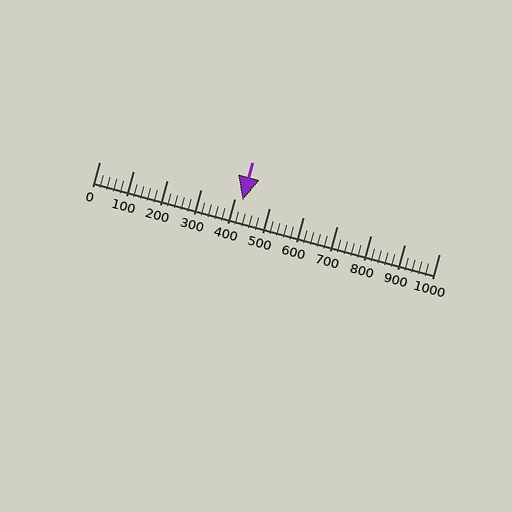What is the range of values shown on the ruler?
The ruler shows values from 0 to 1000.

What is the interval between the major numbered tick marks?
The major tick marks are spaced 100 units apart.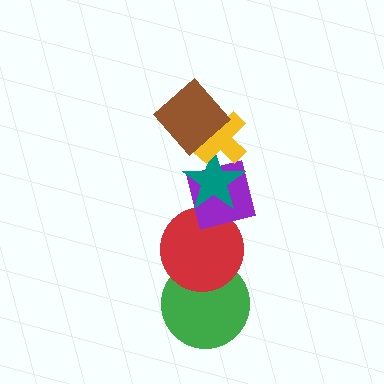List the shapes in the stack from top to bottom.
From top to bottom: the brown diamond, the yellow cross, the teal star, the purple square, the red circle, the green circle.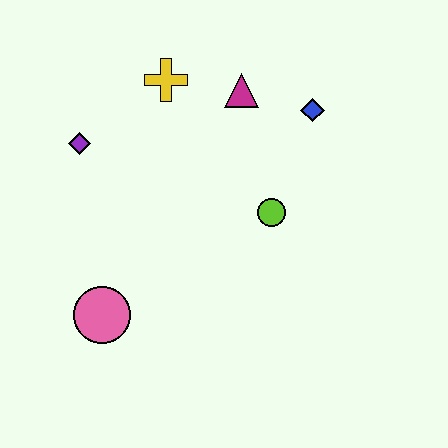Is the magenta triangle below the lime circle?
No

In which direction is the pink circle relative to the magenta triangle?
The pink circle is below the magenta triangle.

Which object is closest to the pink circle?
The purple diamond is closest to the pink circle.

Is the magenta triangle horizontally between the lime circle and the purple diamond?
Yes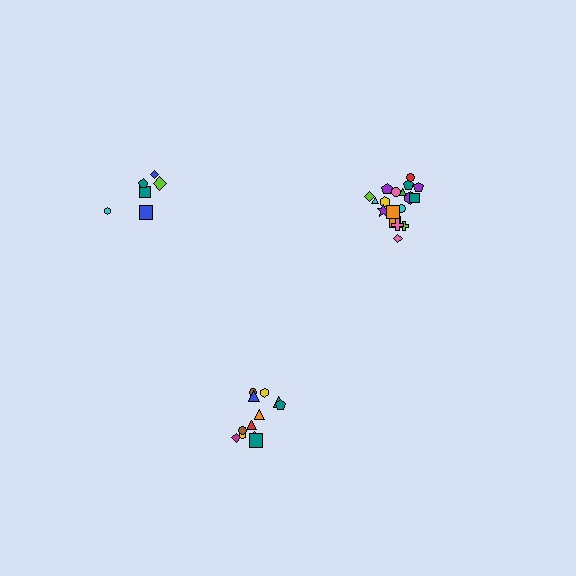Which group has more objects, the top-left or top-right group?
The top-right group.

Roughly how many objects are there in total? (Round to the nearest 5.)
Roughly 35 objects in total.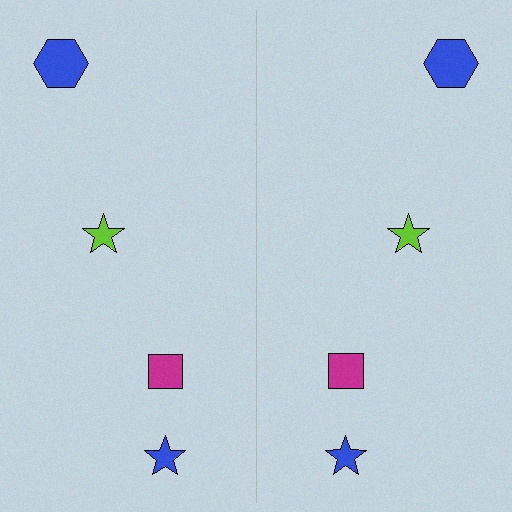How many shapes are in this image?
There are 8 shapes in this image.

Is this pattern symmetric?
Yes, this pattern has bilateral (reflection) symmetry.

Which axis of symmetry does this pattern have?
The pattern has a vertical axis of symmetry running through the center of the image.